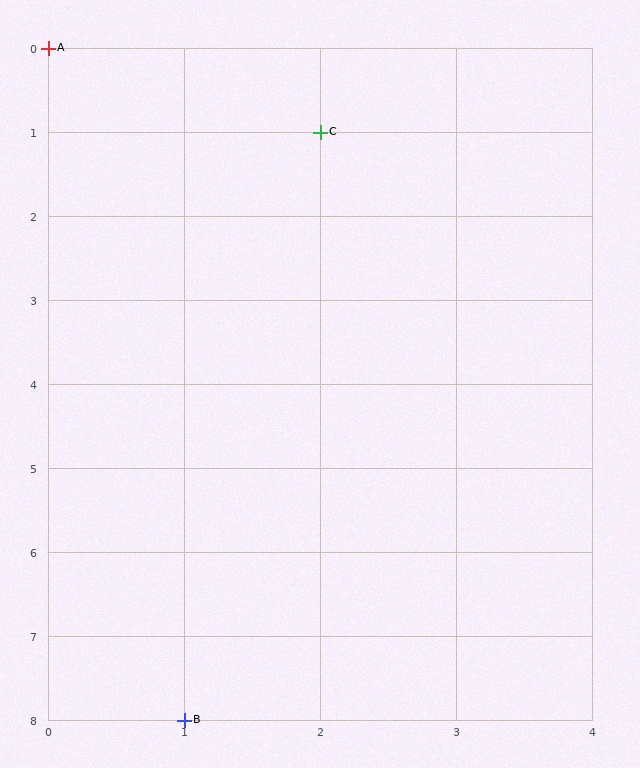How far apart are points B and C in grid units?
Points B and C are 1 column and 7 rows apart (about 7.1 grid units diagonally).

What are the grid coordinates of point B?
Point B is at grid coordinates (1, 8).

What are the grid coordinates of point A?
Point A is at grid coordinates (0, 0).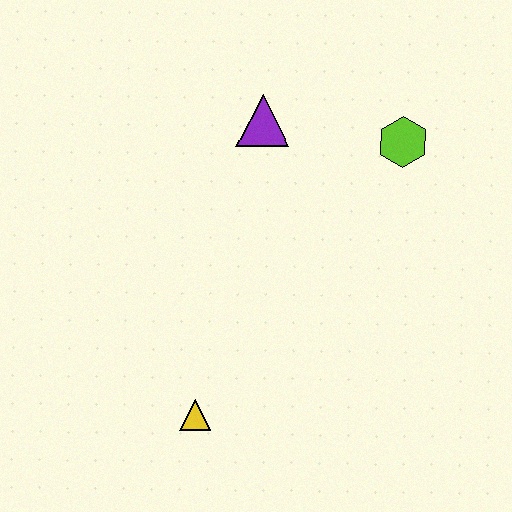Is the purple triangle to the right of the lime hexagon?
No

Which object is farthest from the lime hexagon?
The yellow triangle is farthest from the lime hexagon.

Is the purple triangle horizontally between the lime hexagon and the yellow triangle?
Yes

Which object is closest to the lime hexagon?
The purple triangle is closest to the lime hexagon.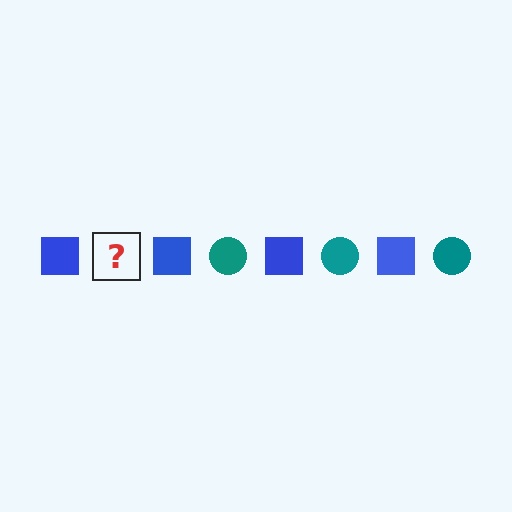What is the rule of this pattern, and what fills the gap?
The rule is that the pattern alternates between blue square and teal circle. The gap should be filled with a teal circle.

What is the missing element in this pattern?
The missing element is a teal circle.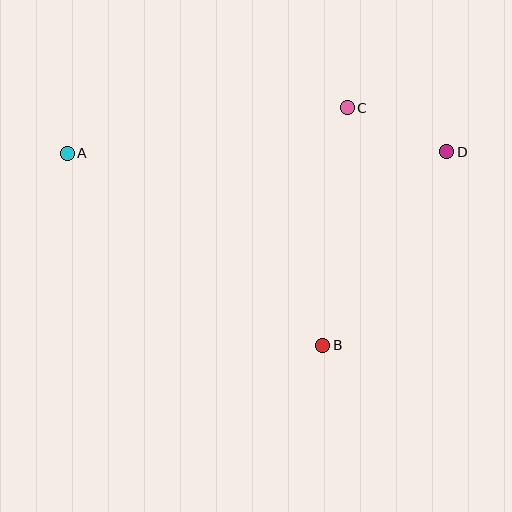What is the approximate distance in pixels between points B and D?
The distance between B and D is approximately 230 pixels.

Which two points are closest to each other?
Points C and D are closest to each other.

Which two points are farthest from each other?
Points A and D are farthest from each other.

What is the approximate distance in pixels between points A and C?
The distance between A and C is approximately 284 pixels.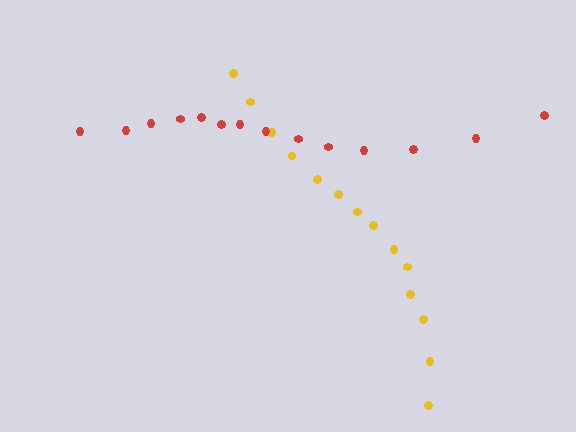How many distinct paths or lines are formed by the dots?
There are 2 distinct paths.